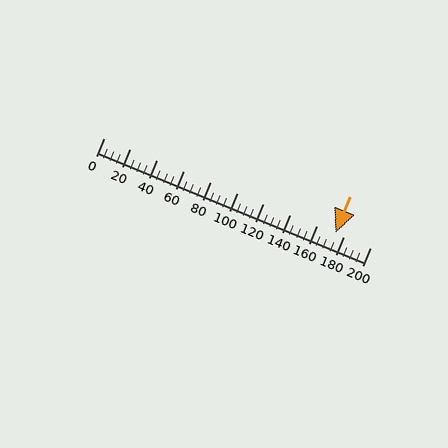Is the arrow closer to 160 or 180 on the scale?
The arrow is closer to 180.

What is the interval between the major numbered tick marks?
The major tick marks are spaced 20 units apart.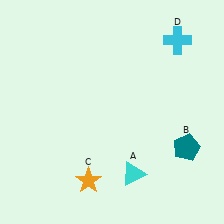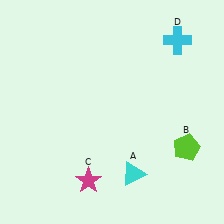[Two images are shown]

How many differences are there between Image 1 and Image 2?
There are 2 differences between the two images.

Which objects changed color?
B changed from teal to lime. C changed from orange to magenta.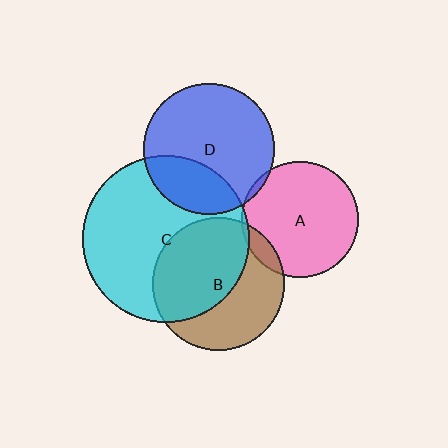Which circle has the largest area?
Circle C (cyan).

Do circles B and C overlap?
Yes.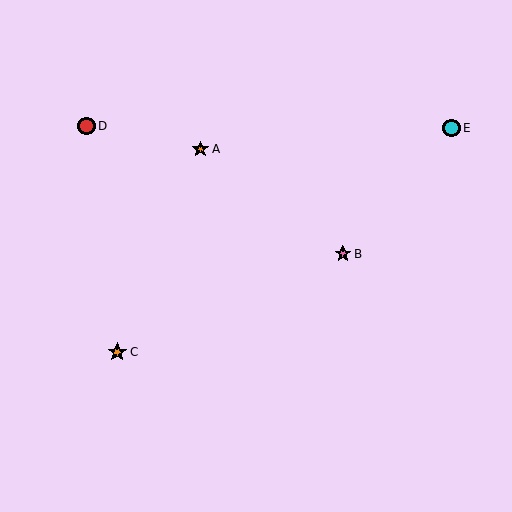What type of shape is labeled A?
Shape A is an orange star.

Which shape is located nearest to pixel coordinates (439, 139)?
The cyan circle (labeled E) at (452, 128) is nearest to that location.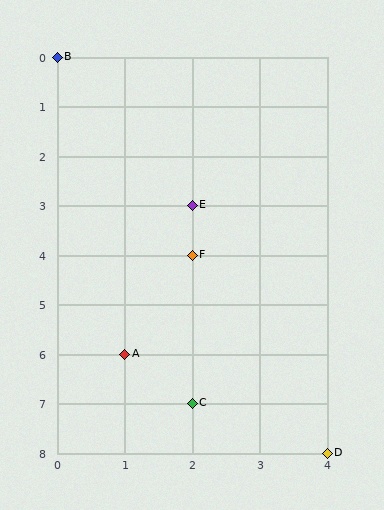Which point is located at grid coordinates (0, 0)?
Point B is at (0, 0).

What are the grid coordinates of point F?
Point F is at grid coordinates (2, 4).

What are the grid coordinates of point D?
Point D is at grid coordinates (4, 8).